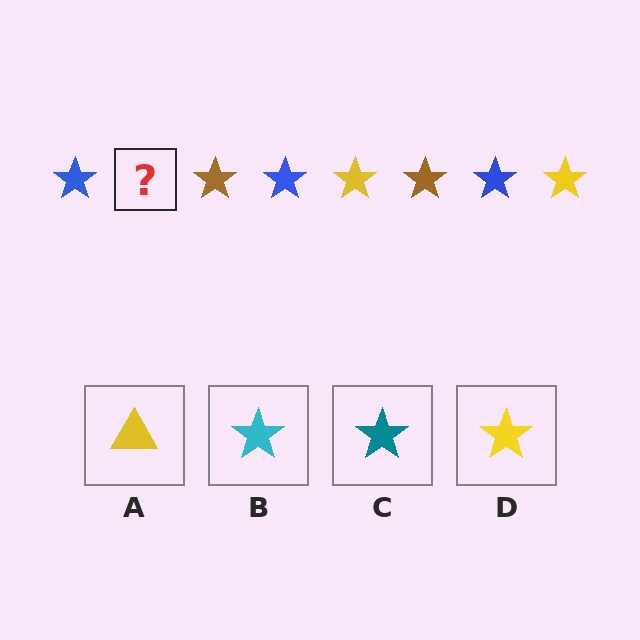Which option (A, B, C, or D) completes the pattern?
D.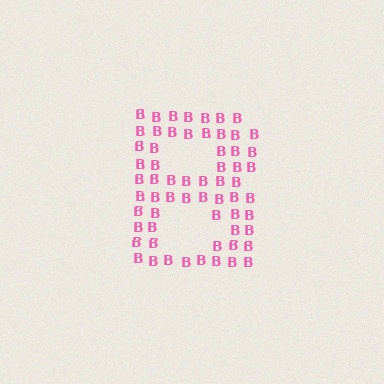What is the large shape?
The large shape is the letter B.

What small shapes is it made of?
It is made of small letter B's.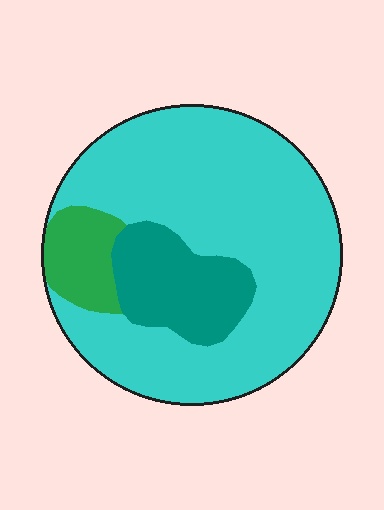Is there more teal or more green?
Teal.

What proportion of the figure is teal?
Teal takes up about one sixth (1/6) of the figure.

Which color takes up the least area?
Green, at roughly 10%.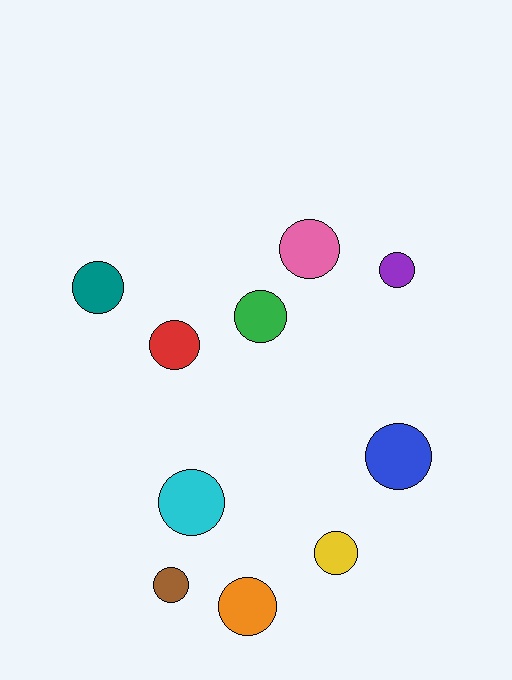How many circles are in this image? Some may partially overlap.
There are 10 circles.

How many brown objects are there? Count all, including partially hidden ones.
There is 1 brown object.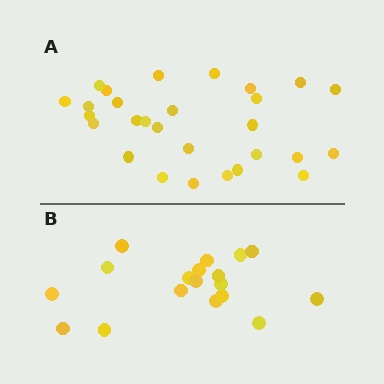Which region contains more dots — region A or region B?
Region A (the top region) has more dots.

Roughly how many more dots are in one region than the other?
Region A has roughly 10 or so more dots than region B.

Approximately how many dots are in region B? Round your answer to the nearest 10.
About 20 dots. (The exact count is 18, which rounds to 20.)